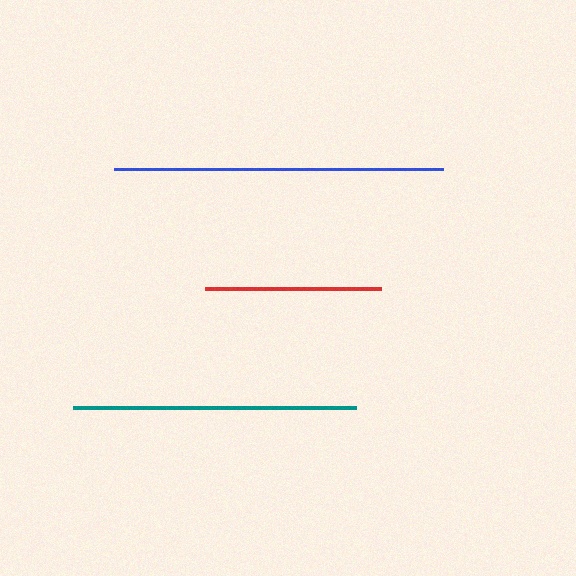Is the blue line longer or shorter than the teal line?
The blue line is longer than the teal line.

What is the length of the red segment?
The red segment is approximately 176 pixels long.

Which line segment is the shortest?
The red line is the shortest at approximately 176 pixels.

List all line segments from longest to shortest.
From longest to shortest: blue, teal, red.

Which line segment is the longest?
The blue line is the longest at approximately 329 pixels.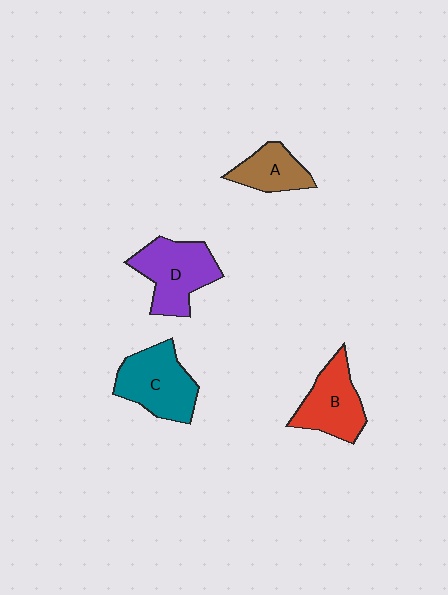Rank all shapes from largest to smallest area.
From largest to smallest: D (purple), C (teal), B (red), A (brown).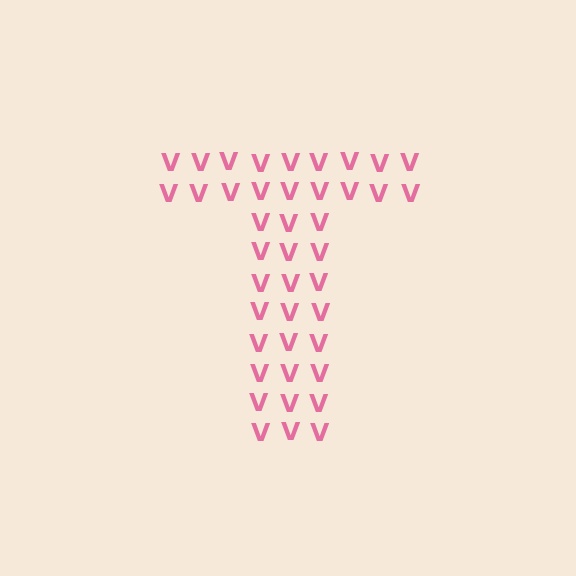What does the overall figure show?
The overall figure shows the letter T.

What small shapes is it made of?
It is made of small letter V's.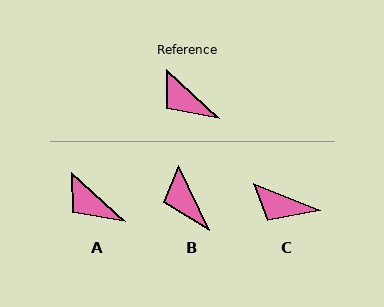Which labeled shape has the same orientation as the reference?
A.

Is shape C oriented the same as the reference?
No, it is off by about 20 degrees.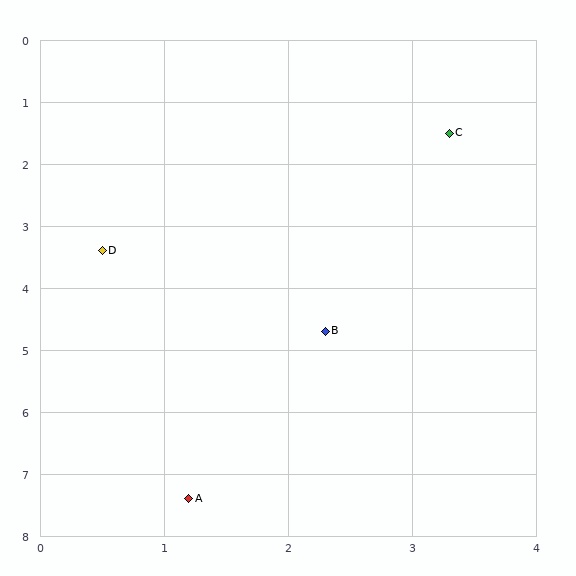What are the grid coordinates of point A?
Point A is at approximately (1.2, 7.4).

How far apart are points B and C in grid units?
Points B and C are about 3.4 grid units apart.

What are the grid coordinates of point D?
Point D is at approximately (0.5, 3.4).